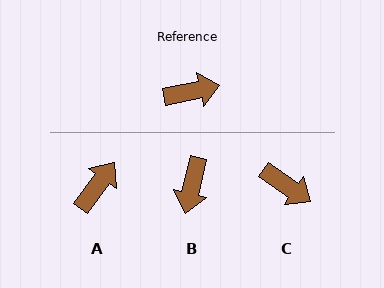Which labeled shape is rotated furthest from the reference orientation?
B, about 115 degrees away.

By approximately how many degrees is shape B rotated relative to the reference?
Approximately 115 degrees clockwise.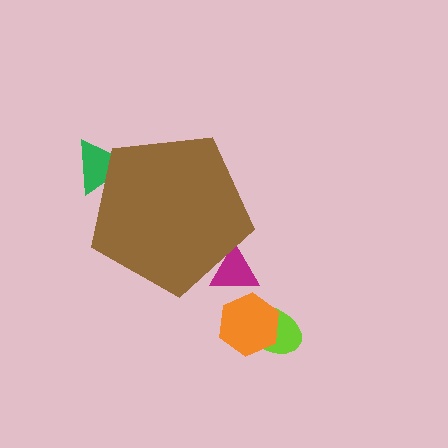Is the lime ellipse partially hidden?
No, the lime ellipse is fully visible.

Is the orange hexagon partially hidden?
No, the orange hexagon is fully visible.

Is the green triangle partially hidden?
Yes, the green triangle is partially hidden behind the brown pentagon.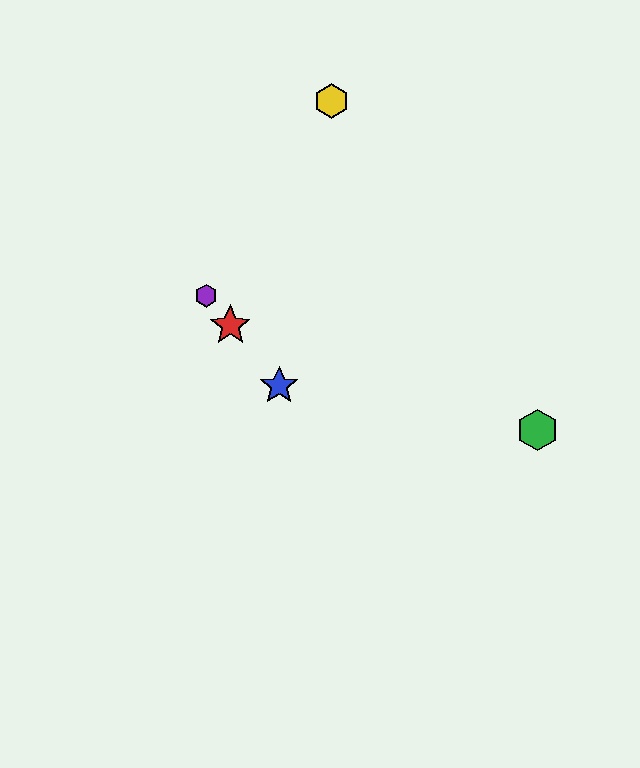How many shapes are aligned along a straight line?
3 shapes (the red star, the blue star, the purple hexagon) are aligned along a straight line.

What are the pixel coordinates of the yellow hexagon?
The yellow hexagon is at (332, 101).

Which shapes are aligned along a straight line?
The red star, the blue star, the purple hexagon are aligned along a straight line.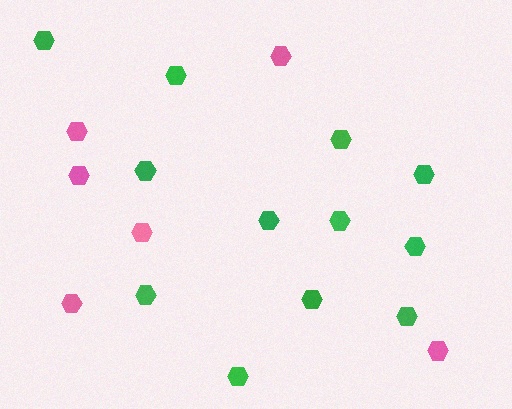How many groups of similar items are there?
There are 2 groups: one group of pink hexagons (6) and one group of green hexagons (12).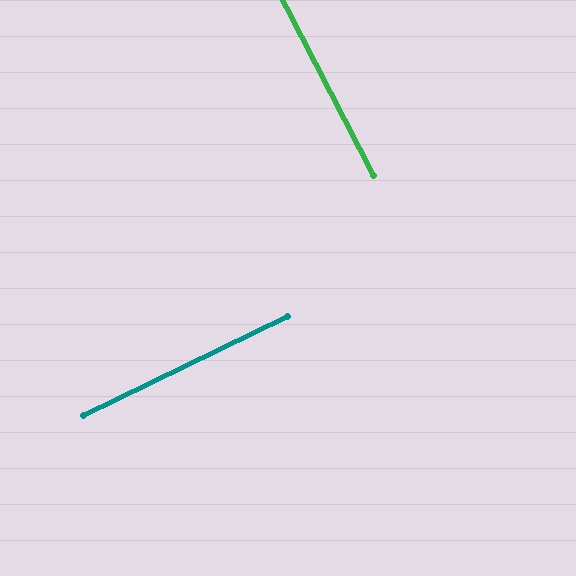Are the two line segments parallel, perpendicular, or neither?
Perpendicular — they meet at approximately 89°.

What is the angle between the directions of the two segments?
Approximately 89 degrees.